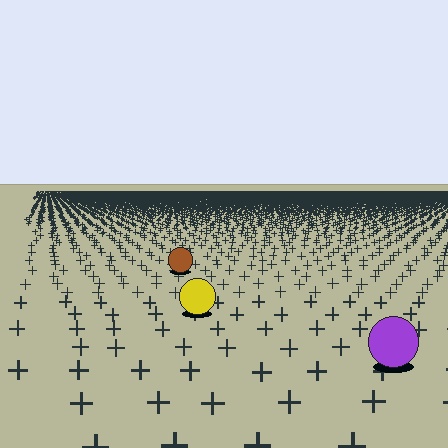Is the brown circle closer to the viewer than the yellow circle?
No. The yellow circle is closer — you can tell from the texture gradient: the ground texture is coarser near it.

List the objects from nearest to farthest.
From nearest to farthest: the purple circle, the yellow circle, the brown circle.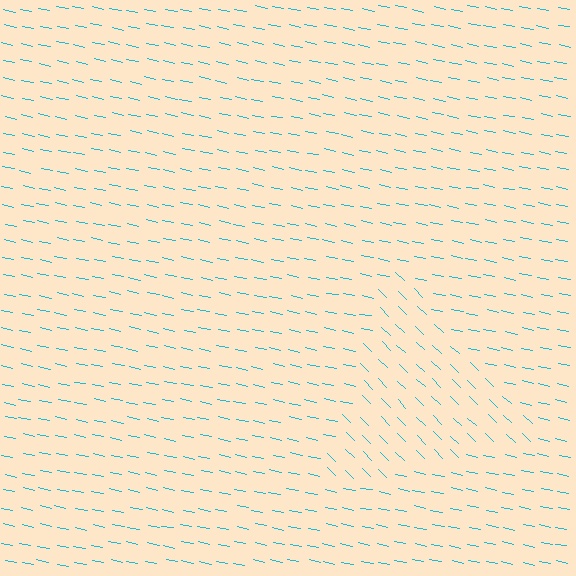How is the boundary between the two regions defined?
The boundary is defined purely by a change in line orientation (approximately 32 degrees difference). All lines are the same color and thickness.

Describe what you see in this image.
The image is filled with small cyan line segments. A triangle region in the image has lines oriented differently from the surrounding lines, creating a visible texture boundary.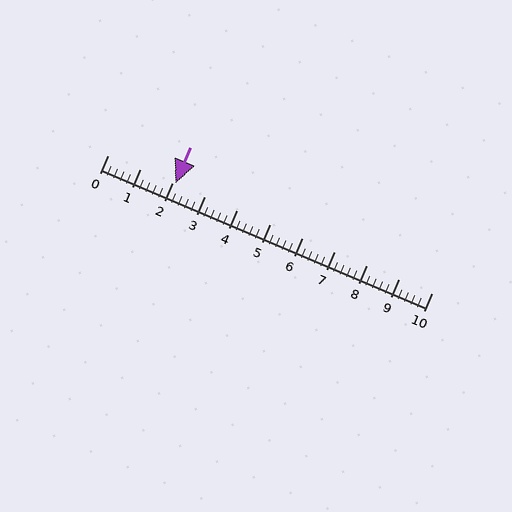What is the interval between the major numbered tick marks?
The major tick marks are spaced 1 units apart.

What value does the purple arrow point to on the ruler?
The purple arrow points to approximately 2.1.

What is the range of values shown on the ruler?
The ruler shows values from 0 to 10.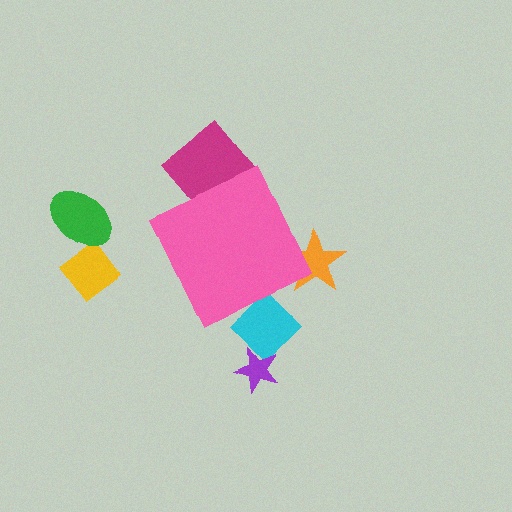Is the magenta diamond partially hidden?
Yes, the magenta diamond is partially hidden behind the pink diamond.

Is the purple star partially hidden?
No, the purple star is fully visible.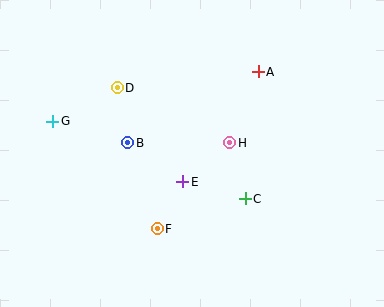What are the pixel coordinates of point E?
Point E is at (183, 182).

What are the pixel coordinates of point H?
Point H is at (230, 143).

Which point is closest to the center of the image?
Point E at (183, 182) is closest to the center.